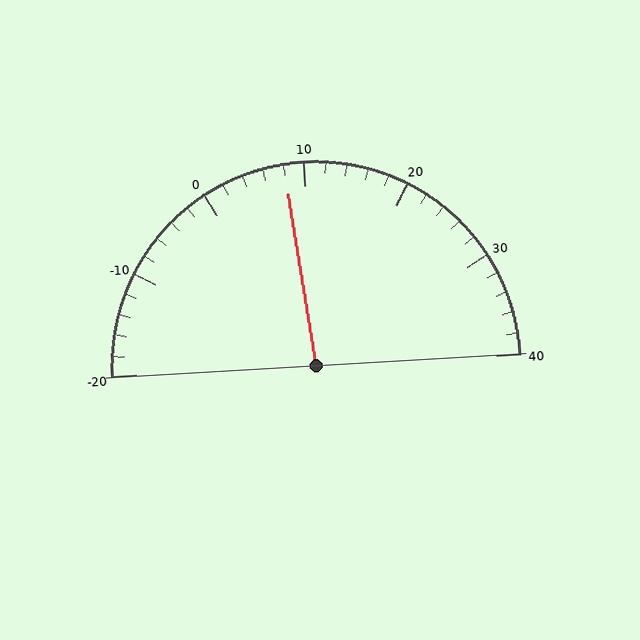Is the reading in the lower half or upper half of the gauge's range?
The reading is in the lower half of the range (-20 to 40).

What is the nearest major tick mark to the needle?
The nearest major tick mark is 10.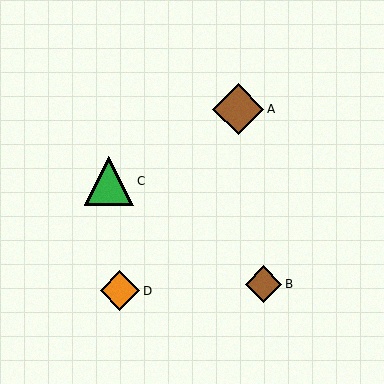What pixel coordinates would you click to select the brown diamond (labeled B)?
Click at (263, 284) to select the brown diamond B.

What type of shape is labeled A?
Shape A is a brown diamond.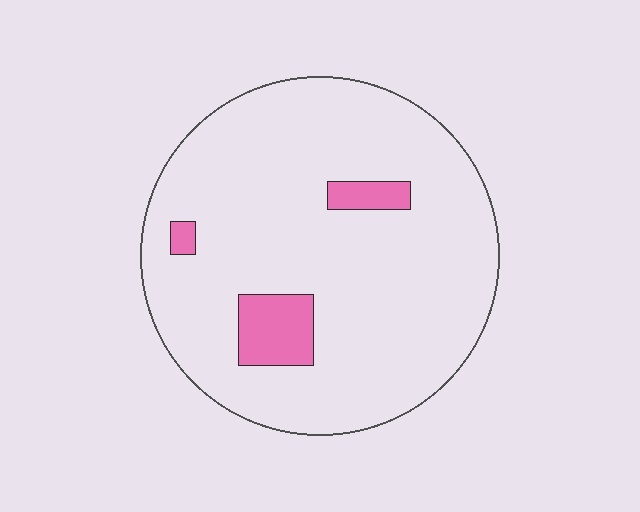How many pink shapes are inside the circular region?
3.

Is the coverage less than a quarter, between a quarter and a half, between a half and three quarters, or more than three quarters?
Less than a quarter.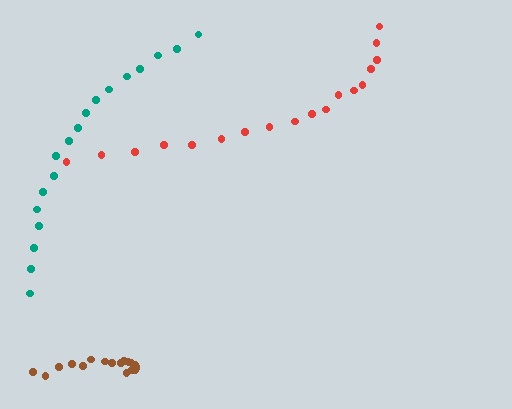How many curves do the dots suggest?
There are 3 distinct paths.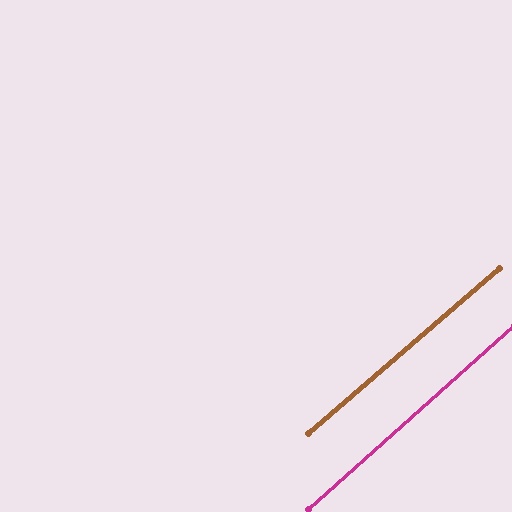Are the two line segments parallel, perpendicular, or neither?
Parallel — their directions differ by only 0.9°.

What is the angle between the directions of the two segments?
Approximately 1 degree.